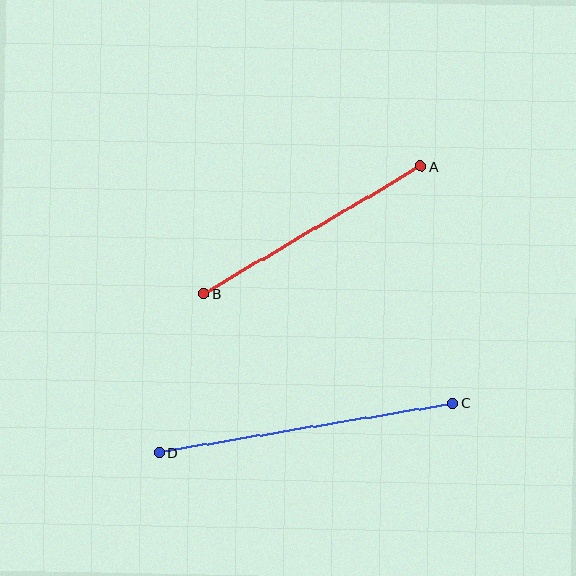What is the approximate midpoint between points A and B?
The midpoint is at approximately (312, 230) pixels.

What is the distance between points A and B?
The distance is approximately 252 pixels.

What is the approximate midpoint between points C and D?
The midpoint is at approximately (306, 428) pixels.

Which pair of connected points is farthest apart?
Points C and D are farthest apart.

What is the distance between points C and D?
The distance is approximately 297 pixels.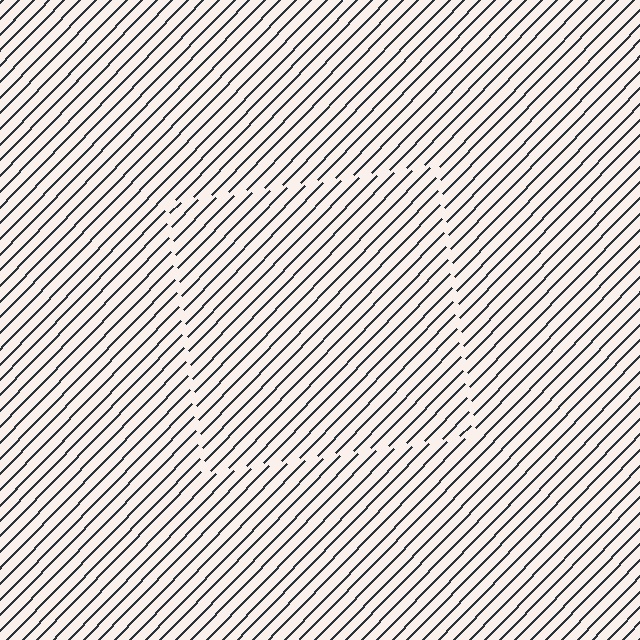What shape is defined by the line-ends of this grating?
An illusory square. The interior of the shape contains the same grating, shifted by half a period — the contour is defined by the phase discontinuity where line-ends from the inner and outer gratings abut.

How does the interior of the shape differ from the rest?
The interior of the shape contains the same grating, shifted by half a period — the contour is defined by the phase discontinuity where line-ends from the inner and outer gratings abut.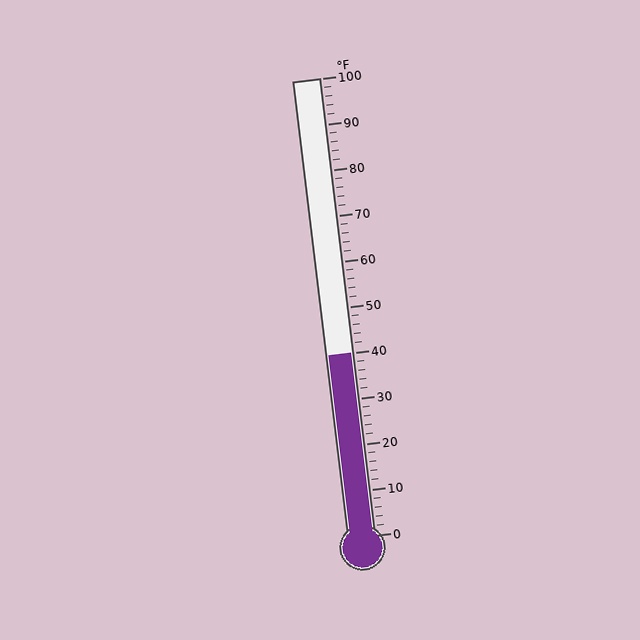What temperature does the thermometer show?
The thermometer shows approximately 40°F.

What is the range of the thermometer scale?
The thermometer scale ranges from 0°F to 100°F.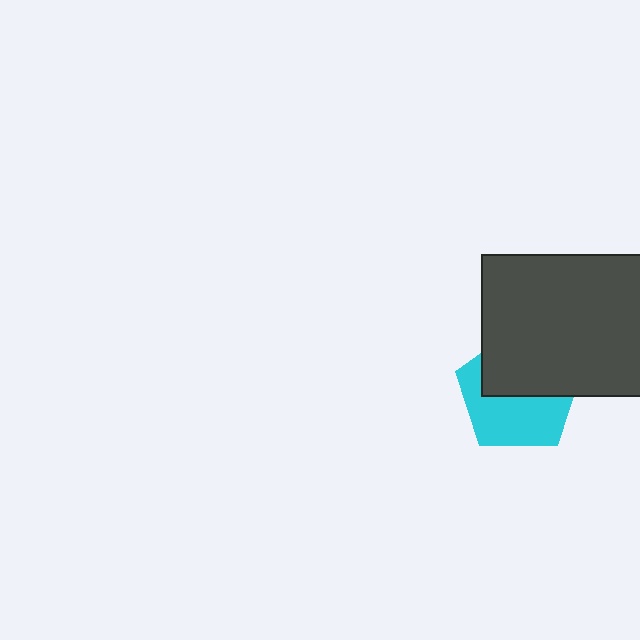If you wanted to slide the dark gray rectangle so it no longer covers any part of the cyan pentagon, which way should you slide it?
Slide it up — that is the most direct way to separate the two shapes.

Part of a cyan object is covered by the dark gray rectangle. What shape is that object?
It is a pentagon.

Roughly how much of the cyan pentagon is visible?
About half of it is visible (roughly 51%).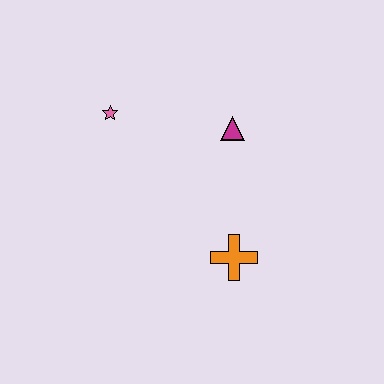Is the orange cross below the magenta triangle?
Yes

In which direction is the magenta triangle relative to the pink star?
The magenta triangle is to the right of the pink star.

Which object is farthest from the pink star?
The orange cross is farthest from the pink star.